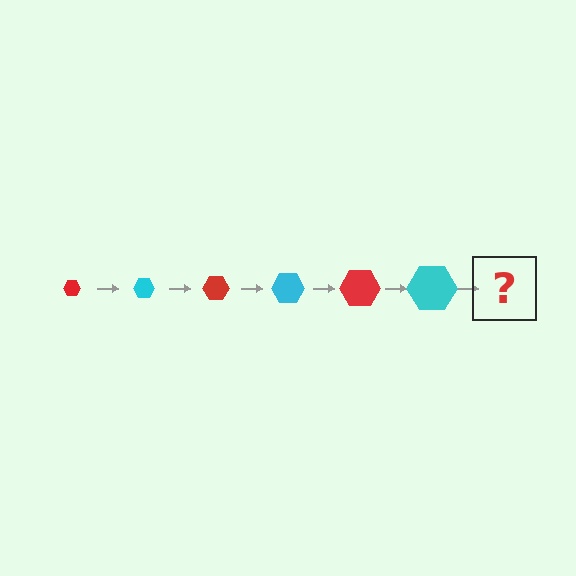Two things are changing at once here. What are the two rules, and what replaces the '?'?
The two rules are that the hexagon grows larger each step and the color cycles through red and cyan. The '?' should be a red hexagon, larger than the previous one.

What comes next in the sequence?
The next element should be a red hexagon, larger than the previous one.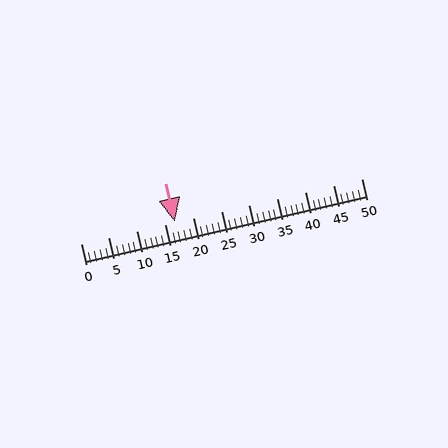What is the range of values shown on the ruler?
The ruler shows values from 0 to 50.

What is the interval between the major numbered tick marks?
The major tick marks are spaced 5 units apart.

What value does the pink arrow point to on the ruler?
The pink arrow points to approximately 17.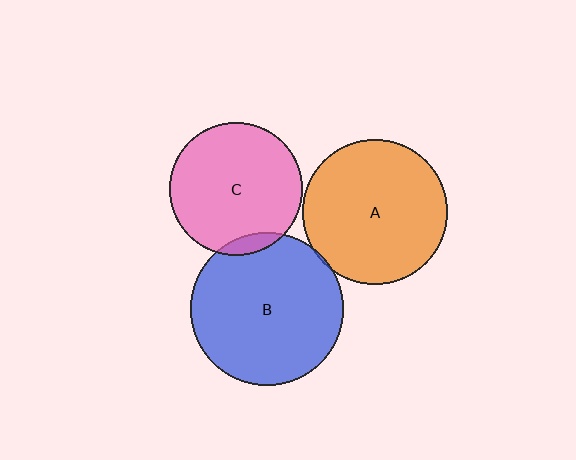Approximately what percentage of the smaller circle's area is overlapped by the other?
Approximately 5%.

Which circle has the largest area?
Circle B (blue).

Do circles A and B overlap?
Yes.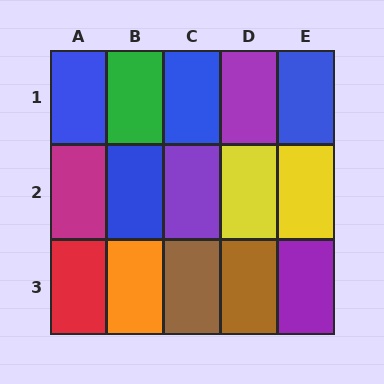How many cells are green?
1 cell is green.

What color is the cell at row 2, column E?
Yellow.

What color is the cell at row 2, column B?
Blue.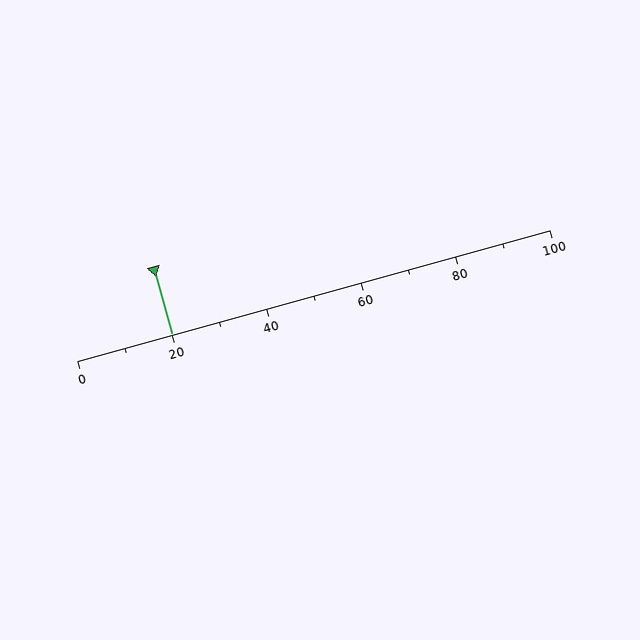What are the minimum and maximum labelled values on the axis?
The axis runs from 0 to 100.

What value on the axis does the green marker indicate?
The marker indicates approximately 20.